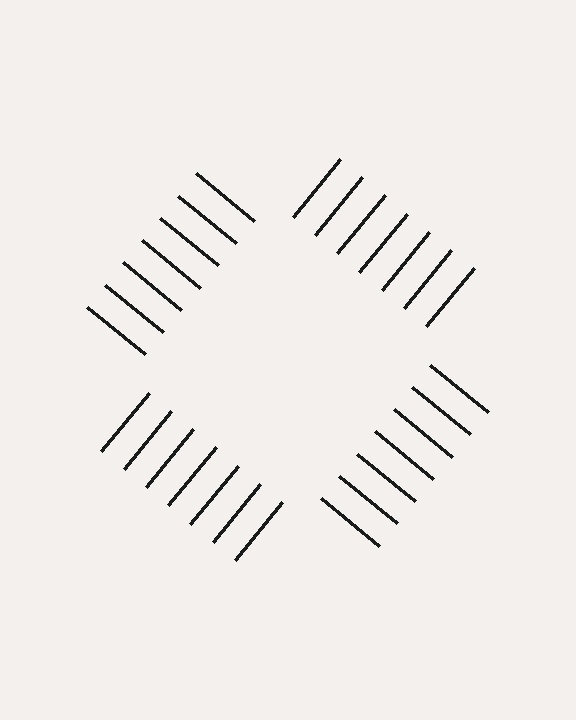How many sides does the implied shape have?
4 sides — the line-ends trace a square.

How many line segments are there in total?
28 — 7 along each of the 4 edges.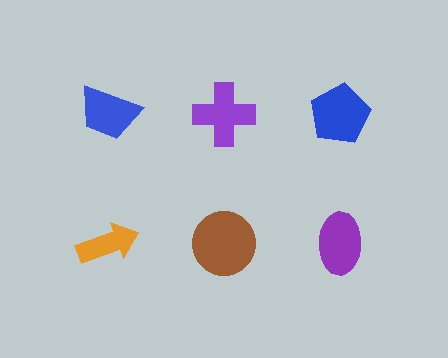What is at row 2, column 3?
A purple ellipse.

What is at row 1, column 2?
A purple cross.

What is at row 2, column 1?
An orange arrow.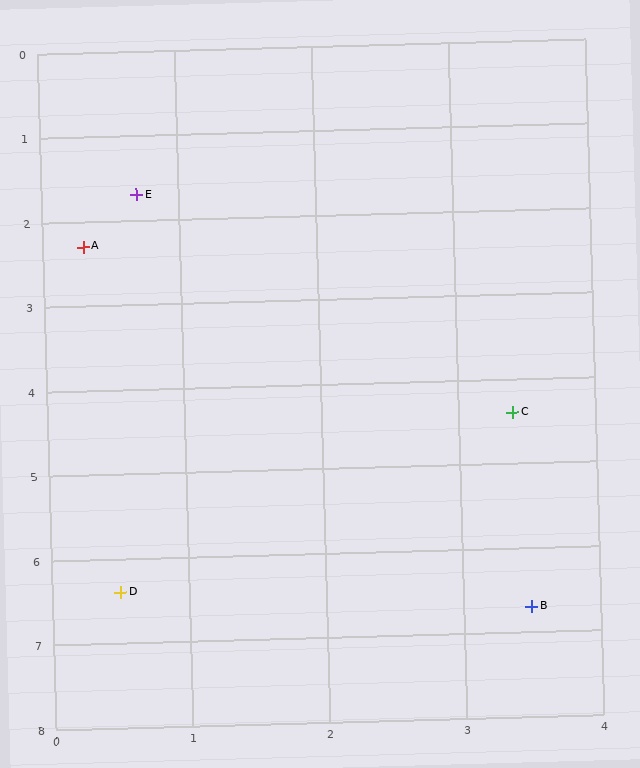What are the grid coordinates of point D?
Point D is at approximately (0.5, 6.4).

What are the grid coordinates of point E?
Point E is at approximately (0.7, 1.7).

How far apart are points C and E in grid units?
Points C and E are about 3.8 grid units apart.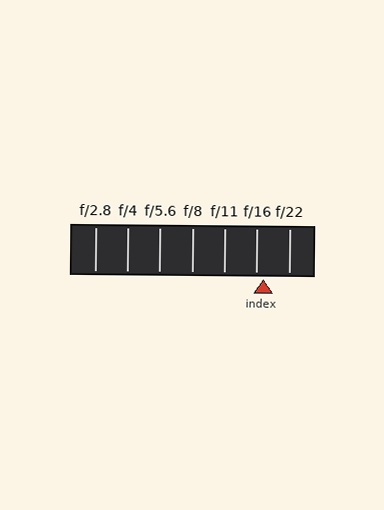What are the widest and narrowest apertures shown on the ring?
The widest aperture shown is f/2.8 and the narrowest is f/22.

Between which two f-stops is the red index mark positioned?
The index mark is between f/16 and f/22.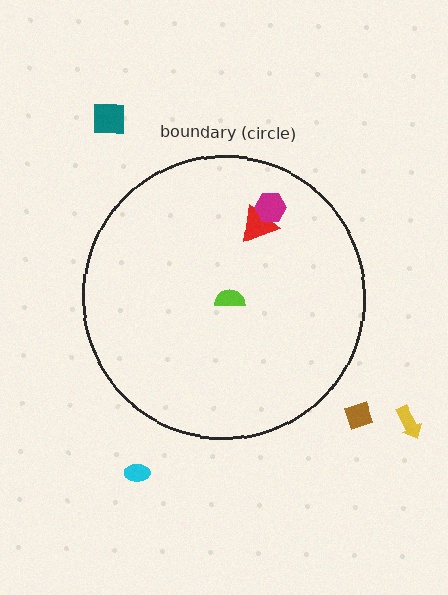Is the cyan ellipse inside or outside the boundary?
Outside.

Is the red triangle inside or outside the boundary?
Inside.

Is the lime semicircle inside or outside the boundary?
Inside.